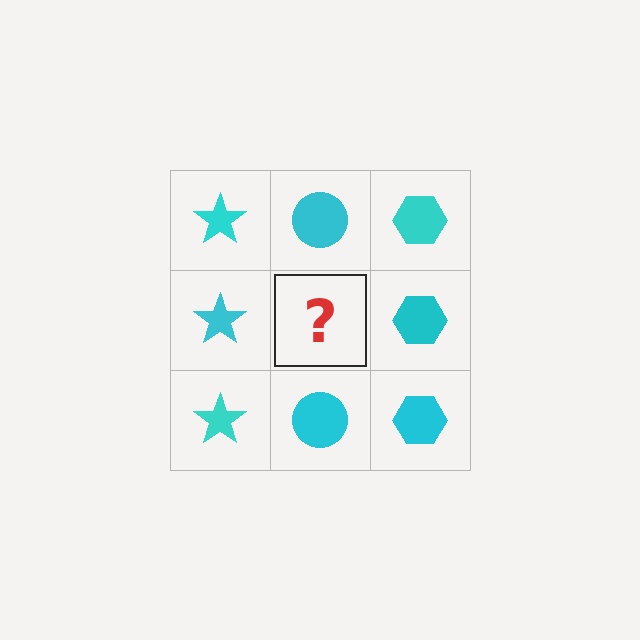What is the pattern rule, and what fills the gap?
The rule is that each column has a consistent shape. The gap should be filled with a cyan circle.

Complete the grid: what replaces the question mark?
The question mark should be replaced with a cyan circle.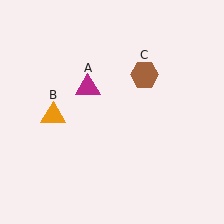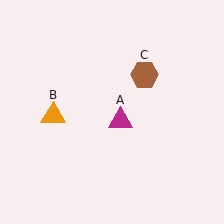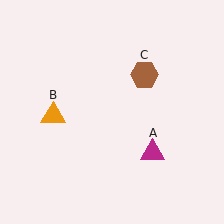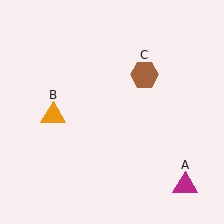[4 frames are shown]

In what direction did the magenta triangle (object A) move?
The magenta triangle (object A) moved down and to the right.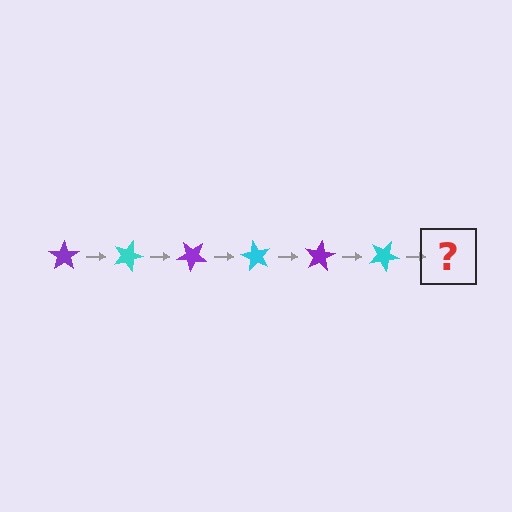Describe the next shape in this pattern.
It should be a purple star, rotated 120 degrees from the start.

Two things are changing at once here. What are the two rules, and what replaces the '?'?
The two rules are that it rotates 20 degrees each step and the color cycles through purple and cyan. The '?' should be a purple star, rotated 120 degrees from the start.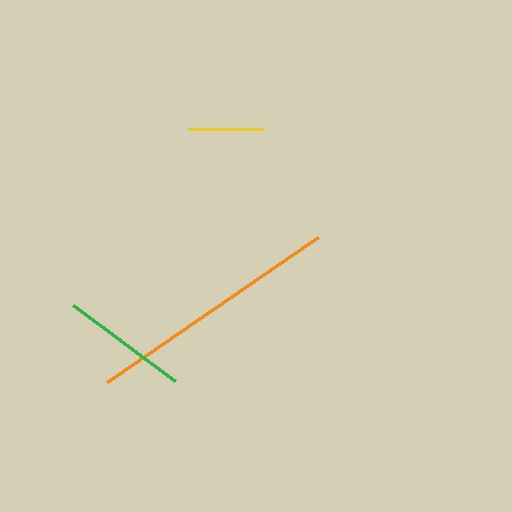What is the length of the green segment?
The green segment is approximately 127 pixels long.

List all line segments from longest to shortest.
From longest to shortest: orange, green, yellow.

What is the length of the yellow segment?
The yellow segment is approximately 76 pixels long.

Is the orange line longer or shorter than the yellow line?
The orange line is longer than the yellow line.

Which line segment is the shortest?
The yellow line is the shortest at approximately 76 pixels.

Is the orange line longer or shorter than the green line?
The orange line is longer than the green line.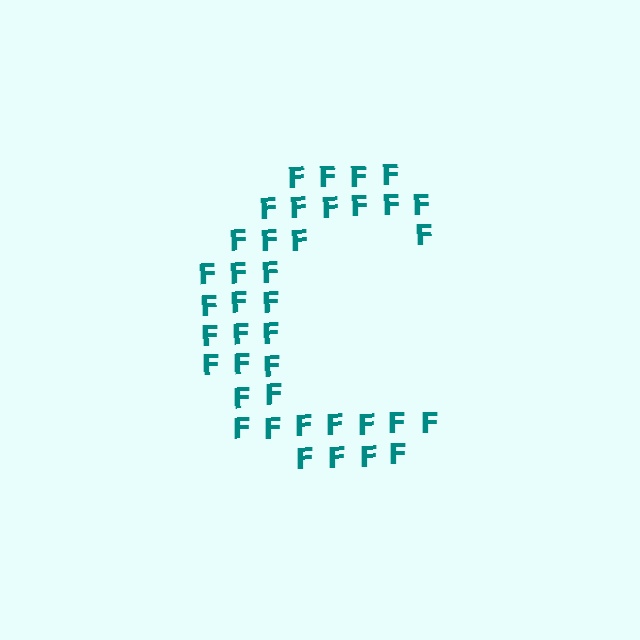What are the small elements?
The small elements are letter F's.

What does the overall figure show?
The overall figure shows the letter C.